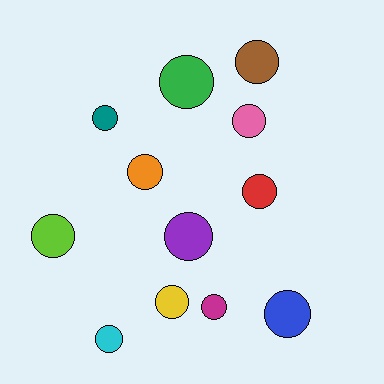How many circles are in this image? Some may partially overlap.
There are 12 circles.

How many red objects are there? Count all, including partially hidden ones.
There is 1 red object.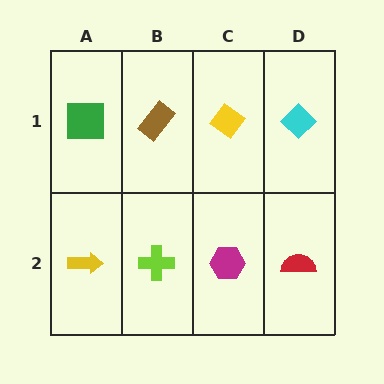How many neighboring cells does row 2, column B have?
3.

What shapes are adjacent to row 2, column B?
A brown rectangle (row 1, column B), a yellow arrow (row 2, column A), a magenta hexagon (row 2, column C).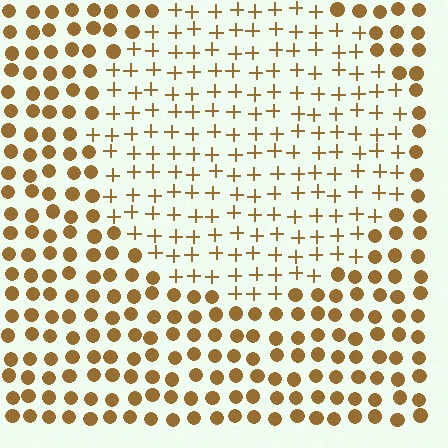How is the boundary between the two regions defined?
The boundary is defined by a change in element shape: plus signs inside vs. circles outside. All elements share the same color and spacing.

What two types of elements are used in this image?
The image uses plus signs inside the circle region and circles outside it.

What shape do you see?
I see a circle.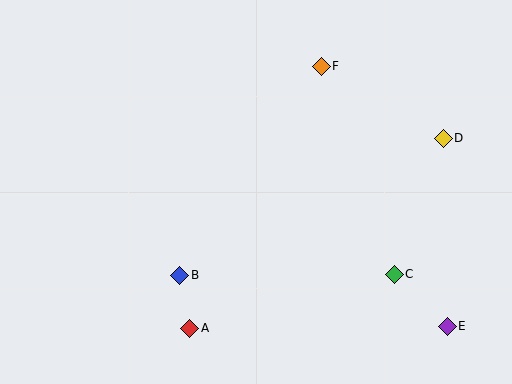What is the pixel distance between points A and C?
The distance between A and C is 212 pixels.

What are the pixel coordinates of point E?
Point E is at (447, 326).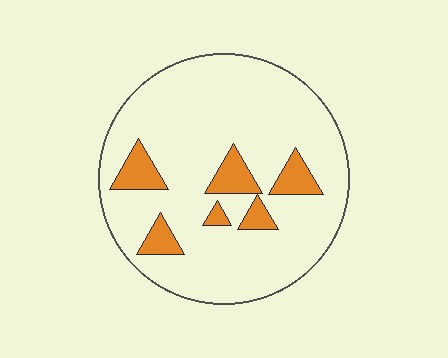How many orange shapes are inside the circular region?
6.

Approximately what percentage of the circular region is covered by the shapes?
Approximately 15%.